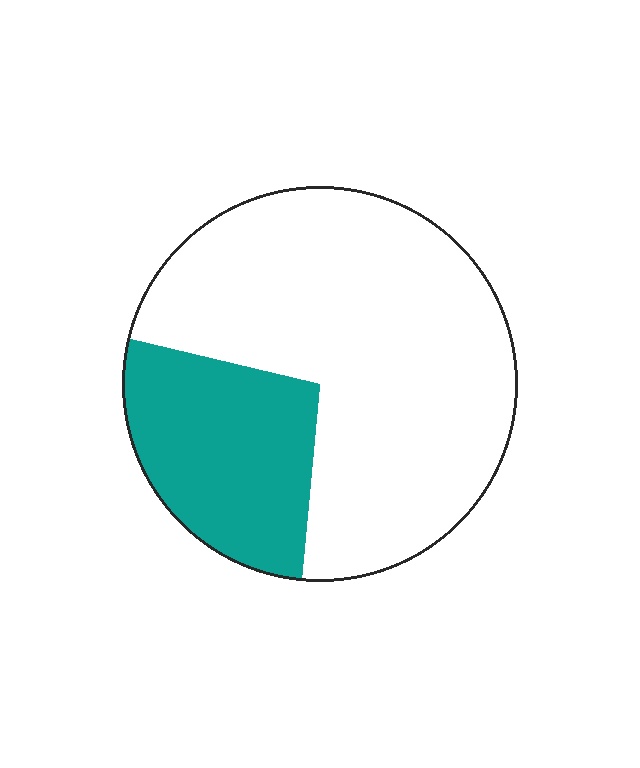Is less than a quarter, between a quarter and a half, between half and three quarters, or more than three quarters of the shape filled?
Between a quarter and a half.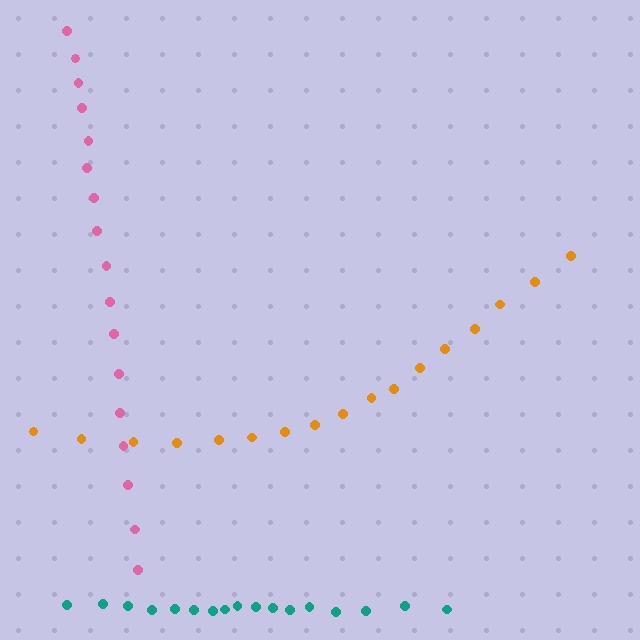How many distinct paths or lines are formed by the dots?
There are 3 distinct paths.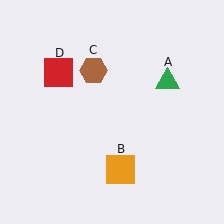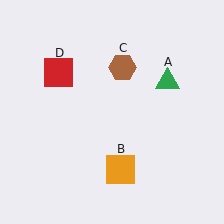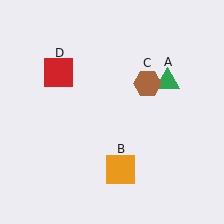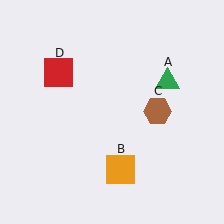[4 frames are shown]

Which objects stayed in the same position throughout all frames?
Green triangle (object A) and orange square (object B) and red square (object D) remained stationary.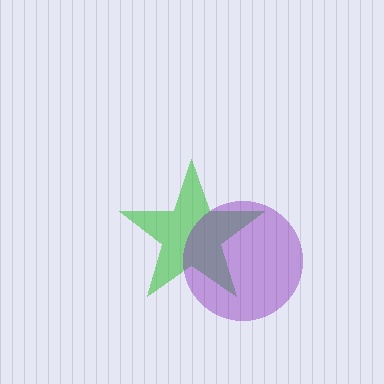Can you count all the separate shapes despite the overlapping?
Yes, there are 2 separate shapes.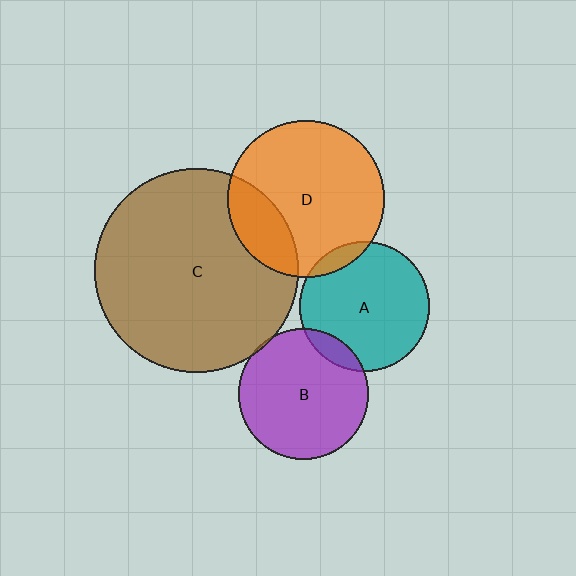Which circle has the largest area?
Circle C (brown).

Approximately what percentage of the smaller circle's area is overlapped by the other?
Approximately 10%.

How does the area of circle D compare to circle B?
Approximately 1.4 times.